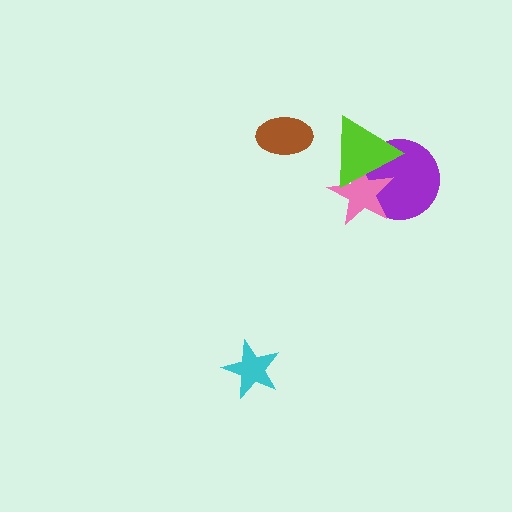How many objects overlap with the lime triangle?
2 objects overlap with the lime triangle.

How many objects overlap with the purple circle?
2 objects overlap with the purple circle.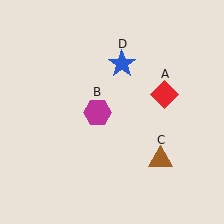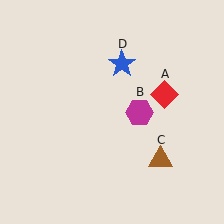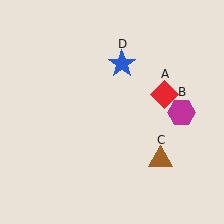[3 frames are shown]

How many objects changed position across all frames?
1 object changed position: magenta hexagon (object B).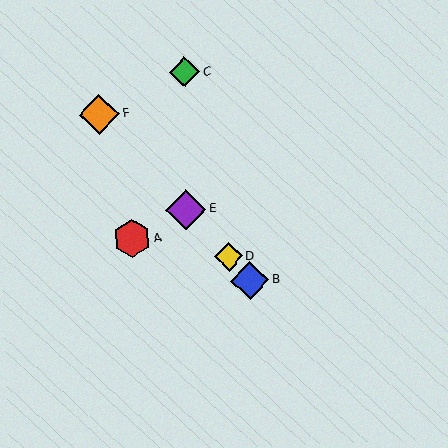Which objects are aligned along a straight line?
Objects B, D, E, F are aligned along a straight line.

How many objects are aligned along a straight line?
4 objects (B, D, E, F) are aligned along a straight line.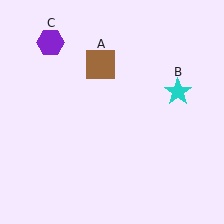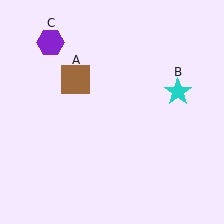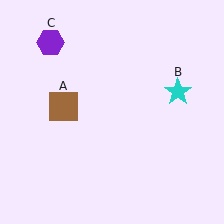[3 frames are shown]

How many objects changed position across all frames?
1 object changed position: brown square (object A).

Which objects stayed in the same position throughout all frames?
Cyan star (object B) and purple hexagon (object C) remained stationary.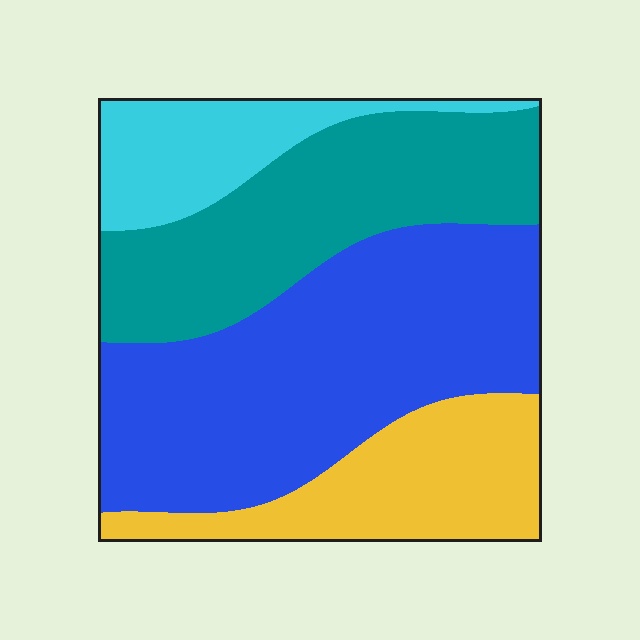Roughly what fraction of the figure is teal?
Teal covers about 30% of the figure.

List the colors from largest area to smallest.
From largest to smallest: blue, teal, yellow, cyan.